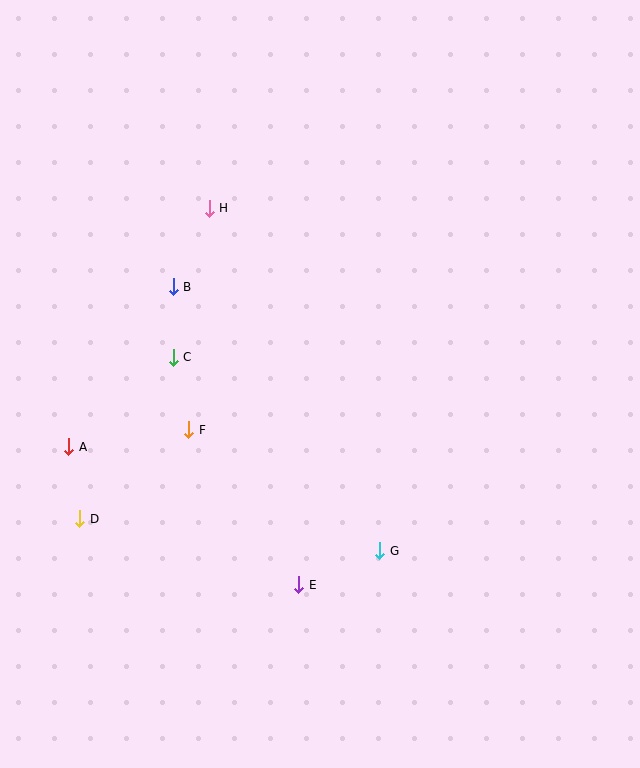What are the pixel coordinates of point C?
Point C is at (173, 357).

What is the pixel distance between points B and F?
The distance between B and F is 144 pixels.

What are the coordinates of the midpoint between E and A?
The midpoint between E and A is at (184, 516).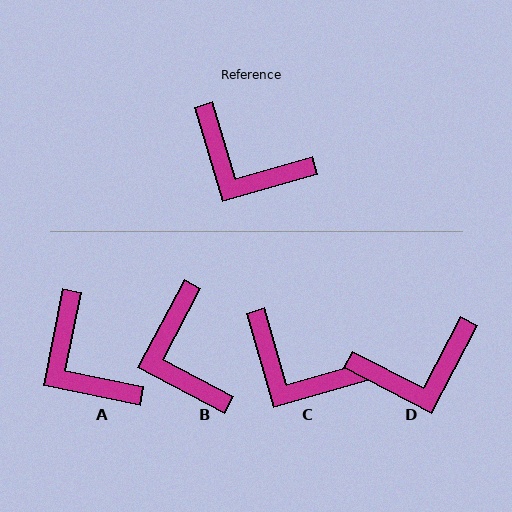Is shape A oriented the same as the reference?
No, it is off by about 28 degrees.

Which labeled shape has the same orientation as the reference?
C.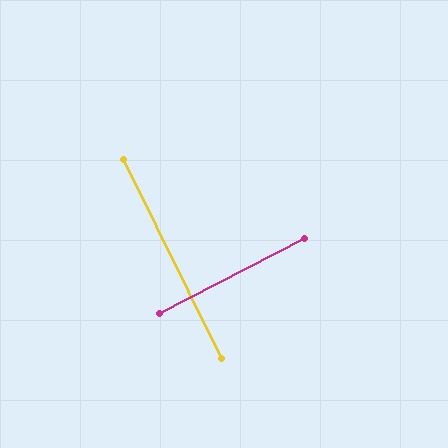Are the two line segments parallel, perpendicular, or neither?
Perpendicular — they meet at approximately 89°.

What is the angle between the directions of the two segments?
Approximately 89 degrees.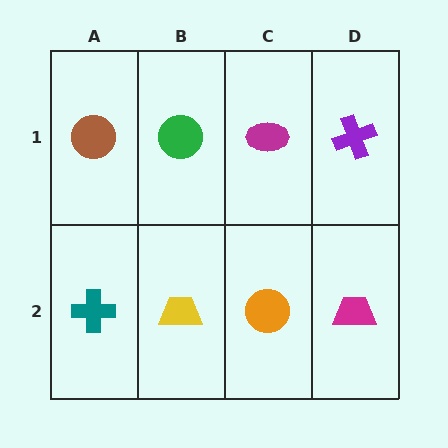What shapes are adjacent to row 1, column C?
An orange circle (row 2, column C), a green circle (row 1, column B), a purple cross (row 1, column D).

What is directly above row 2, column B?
A green circle.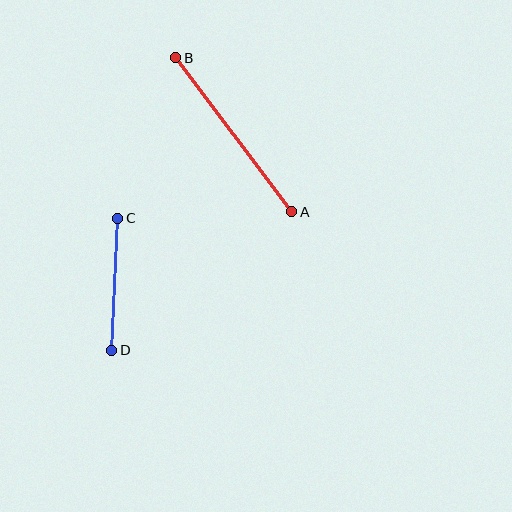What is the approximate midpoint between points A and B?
The midpoint is at approximately (234, 135) pixels.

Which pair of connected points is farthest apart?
Points A and B are farthest apart.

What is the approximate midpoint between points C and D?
The midpoint is at approximately (115, 284) pixels.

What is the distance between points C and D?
The distance is approximately 132 pixels.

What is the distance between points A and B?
The distance is approximately 193 pixels.